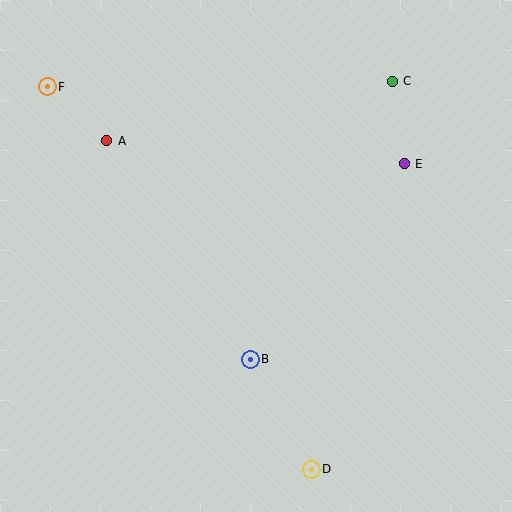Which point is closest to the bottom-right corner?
Point D is closest to the bottom-right corner.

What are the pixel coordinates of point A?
Point A is at (107, 141).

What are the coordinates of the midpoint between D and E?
The midpoint between D and E is at (358, 316).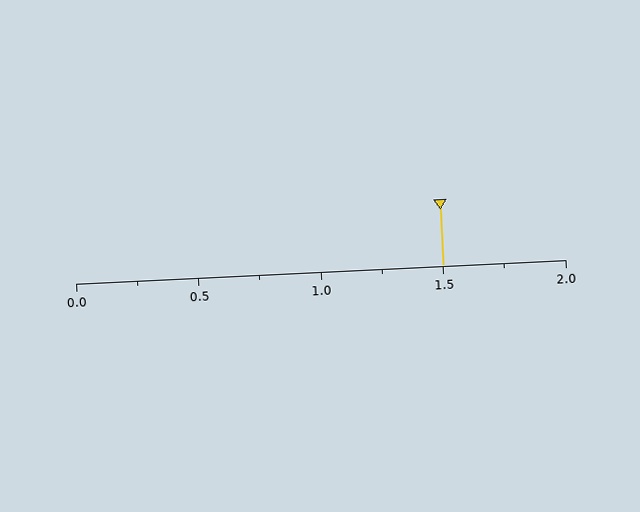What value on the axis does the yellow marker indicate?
The marker indicates approximately 1.5.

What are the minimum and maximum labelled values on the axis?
The axis runs from 0.0 to 2.0.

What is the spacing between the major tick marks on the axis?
The major ticks are spaced 0.5 apart.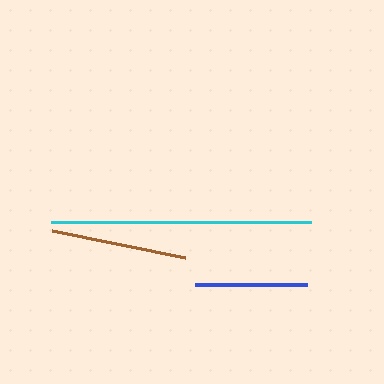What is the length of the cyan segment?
The cyan segment is approximately 259 pixels long.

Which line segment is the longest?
The cyan line is the longest at approximately 259 pixels.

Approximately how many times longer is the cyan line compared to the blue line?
The cyan line is approximately 2.3 times the length of the blue line.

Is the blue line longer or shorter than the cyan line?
The cyan line is longer than the blue line.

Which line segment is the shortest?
The blue line is the shortest at approximately 113 pixels.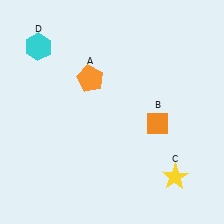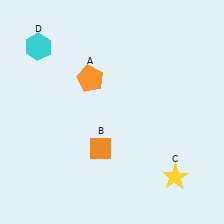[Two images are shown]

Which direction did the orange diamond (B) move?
The orange diamond (B) moved left.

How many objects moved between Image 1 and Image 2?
1 object moved between the two images.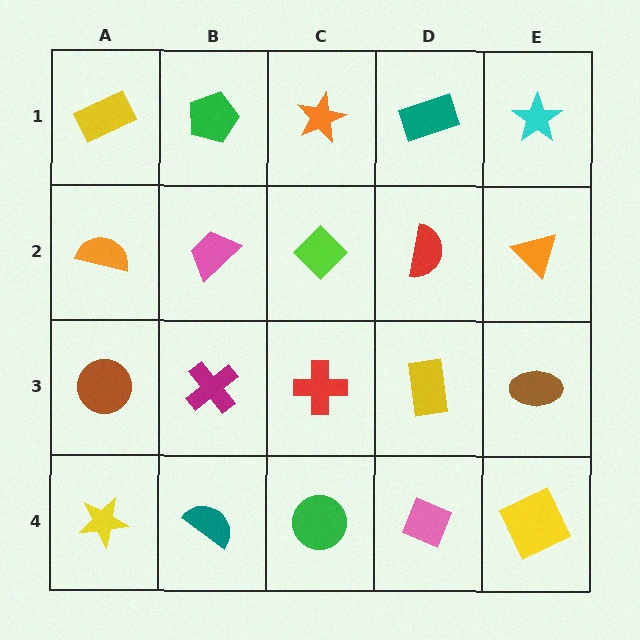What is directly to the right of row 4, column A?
A teal semicircle.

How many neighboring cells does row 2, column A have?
3.